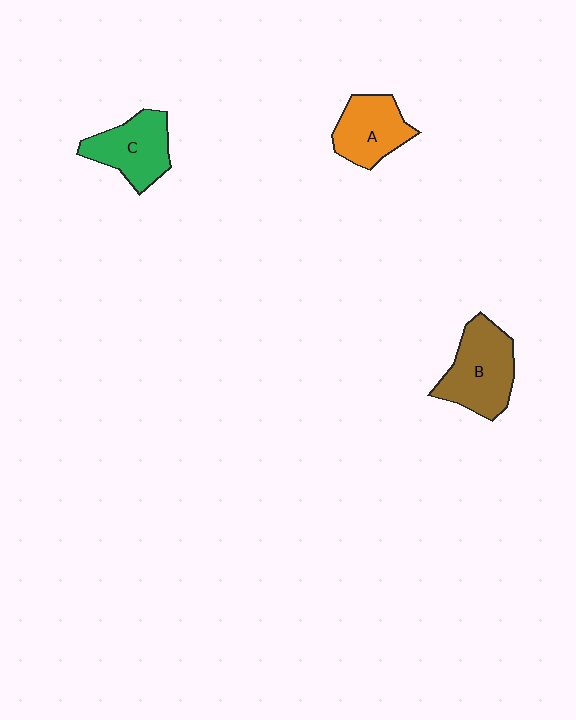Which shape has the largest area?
Shape B (brown).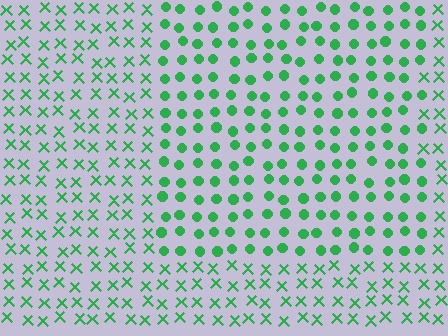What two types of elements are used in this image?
The image uses circles inside the rectangle region and X marks outside it.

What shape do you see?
I see a rectangle.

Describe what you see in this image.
The image is filled with small green elements arranged in a uniform grid. A rectangle-shaped region contains circles, while the surrounding area contains X marks. The boundary is defined purely by the change in element shape.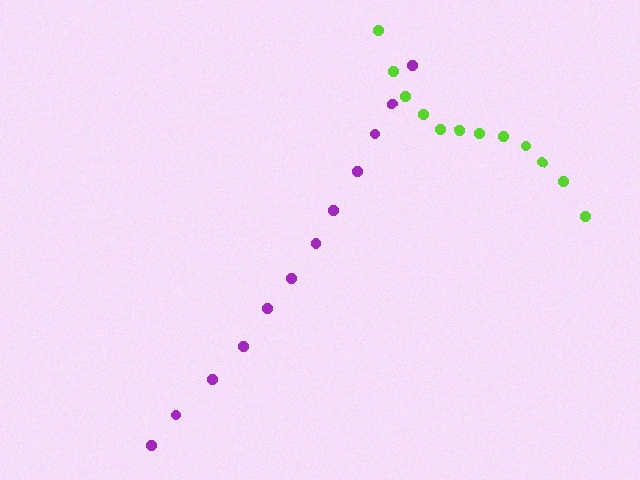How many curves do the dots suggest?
There are 2 distinct paths.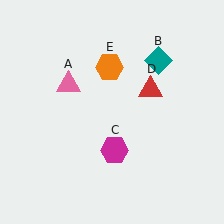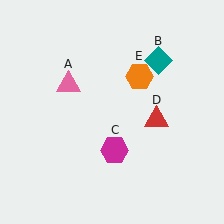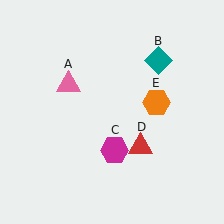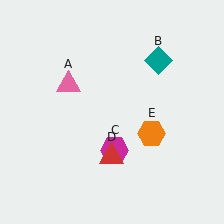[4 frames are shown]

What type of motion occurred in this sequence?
The red triangle (object D), orange hexagon (object E) rotated clockwise around the center of the scene.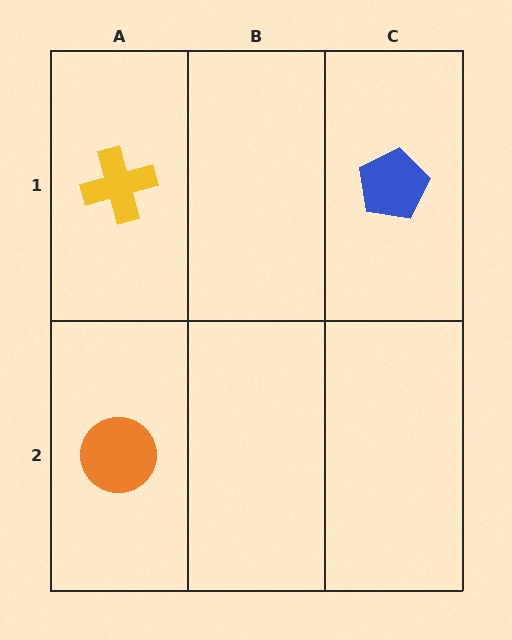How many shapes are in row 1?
2 shapes.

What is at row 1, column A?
A yellow cross.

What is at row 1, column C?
A blue pentagon.